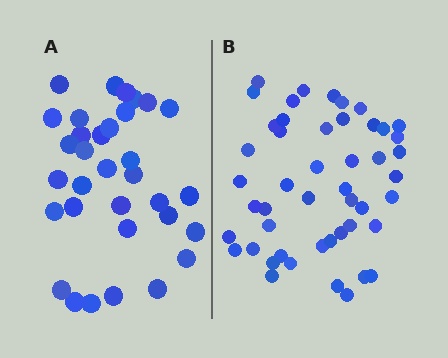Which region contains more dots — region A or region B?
Region B (the right region) has more dots.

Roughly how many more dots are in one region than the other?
Region B has approximately 15 more dots than region A.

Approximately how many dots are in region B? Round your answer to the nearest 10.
About 50 dots. (The exact count is 48, which rounds to 50.)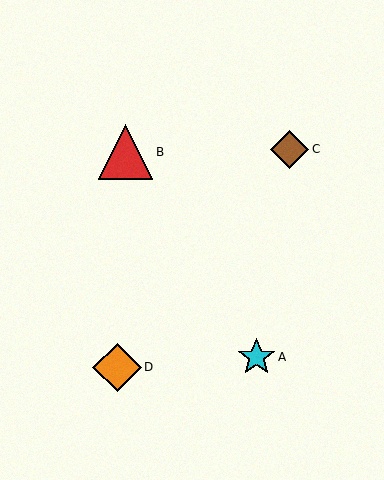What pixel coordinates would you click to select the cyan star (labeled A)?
Click at (257, 357) to select the cyan star A.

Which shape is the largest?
The red triangle (labeled B) is the largest.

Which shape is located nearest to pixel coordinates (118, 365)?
The orange diamond (labeled D) at (117, 367) is nearest to that location.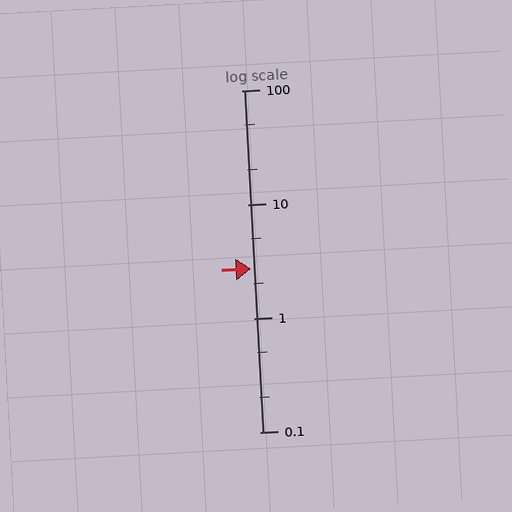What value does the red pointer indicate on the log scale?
The pointer indicates approximately 2.7.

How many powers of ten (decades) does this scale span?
The scale spans 3 decades, from 0.1 to 100.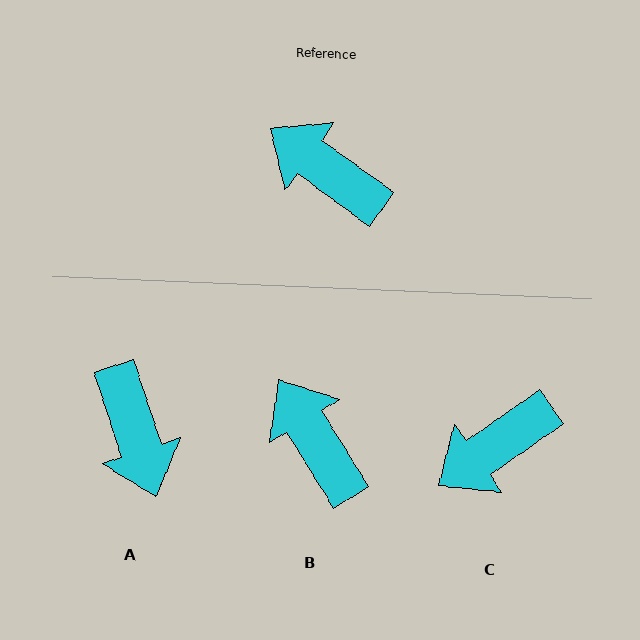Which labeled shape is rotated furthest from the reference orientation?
A, about 144 degrees away.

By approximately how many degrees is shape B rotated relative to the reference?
Approximately 23 degrees clockwise.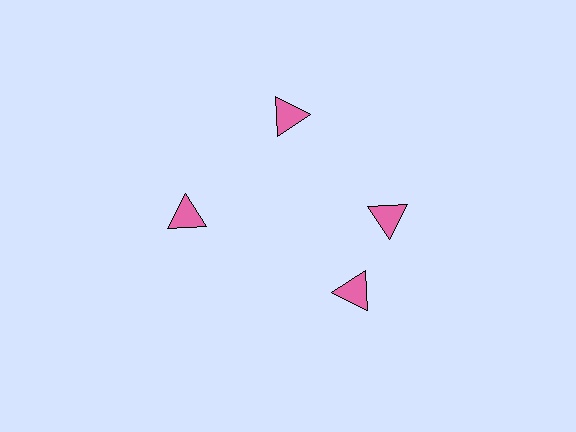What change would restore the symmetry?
The symmetry would be restored by rotating it back into even spacing with its neighbors so that all 4 triangles sit at equal angles and equal distance from the center.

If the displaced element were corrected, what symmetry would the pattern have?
It would have 4-fold rotational symmetry — the pattern would map onto itself every 90 degrees.